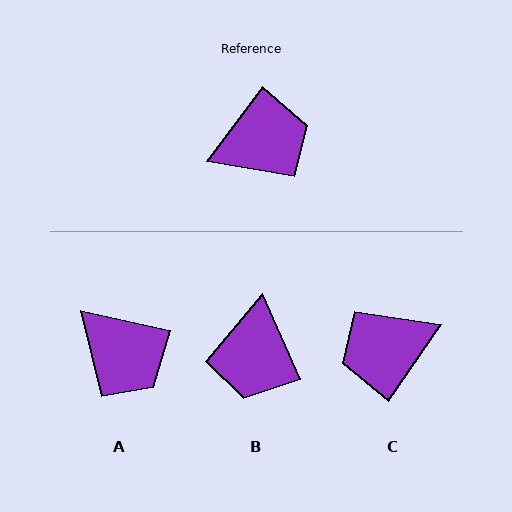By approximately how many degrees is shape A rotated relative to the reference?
Approximately 66 degrees clockwise.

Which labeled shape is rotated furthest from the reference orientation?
C, about 179 degrees away.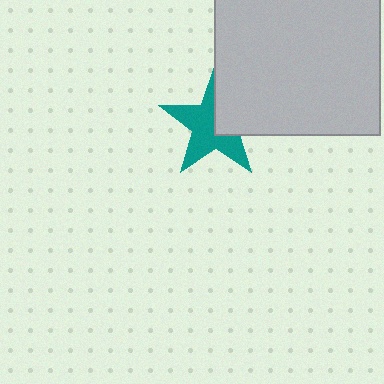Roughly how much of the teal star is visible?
About half of it is visible (roughly 63%).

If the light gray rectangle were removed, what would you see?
You would see the complete teal star.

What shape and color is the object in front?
The object in front is a light gray rectangle.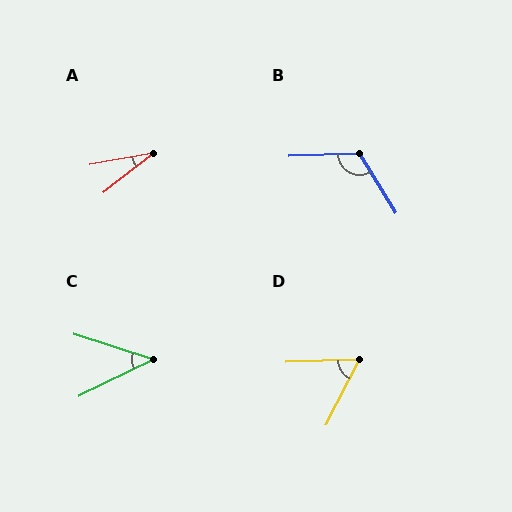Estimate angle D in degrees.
Approximately 61 degrees.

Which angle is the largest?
B, at approximately 119 degrees.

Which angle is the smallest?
A, at approximately 28 degrees.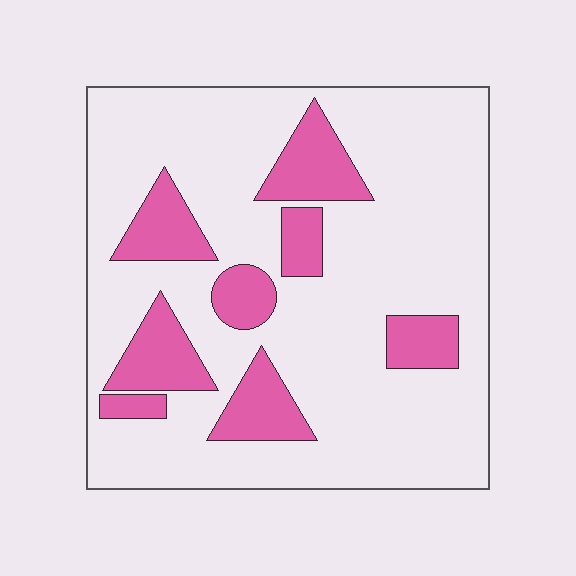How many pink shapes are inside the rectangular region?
8.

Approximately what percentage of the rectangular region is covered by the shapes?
Approximately 20%.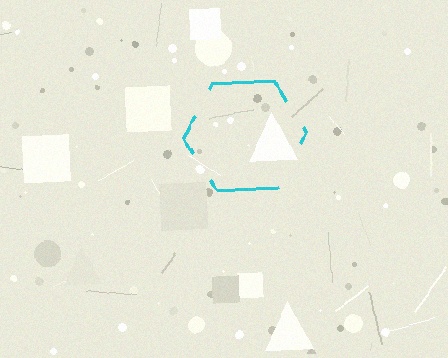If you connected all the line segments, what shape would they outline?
They would outline a hexagon.